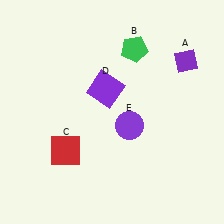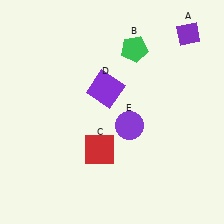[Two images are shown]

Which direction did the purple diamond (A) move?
The purple diamond (A) moved up.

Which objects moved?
The objects that moved are: the purple diamond (A), the red square (C).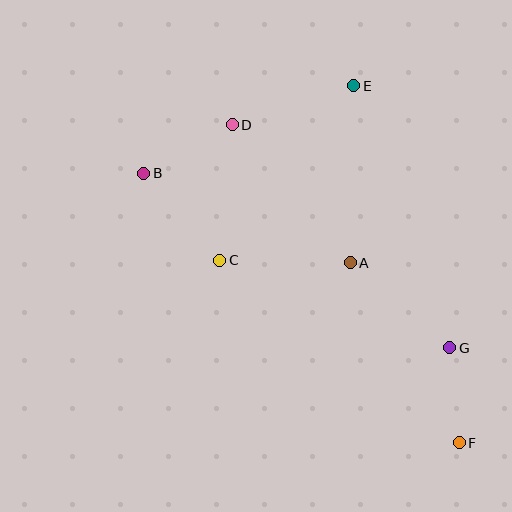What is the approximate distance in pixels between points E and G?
The distance between E and G is approximately 279 pixels.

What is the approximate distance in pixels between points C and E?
The distance between C and E is approximately 220 pixels.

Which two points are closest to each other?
Points F and G are closest to each other.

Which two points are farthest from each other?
Points B and F are farthest from each other.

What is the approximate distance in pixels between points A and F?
The distance between A and F is approximately 210 pixels.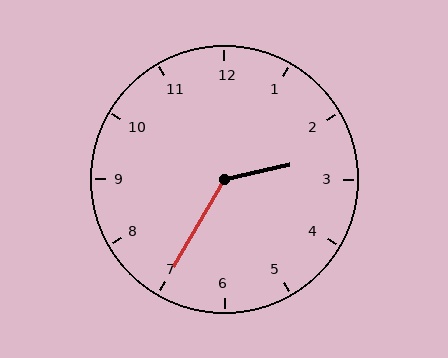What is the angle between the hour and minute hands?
Approximately 132 degrees.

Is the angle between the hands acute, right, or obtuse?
It is obtuse.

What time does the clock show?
2:35.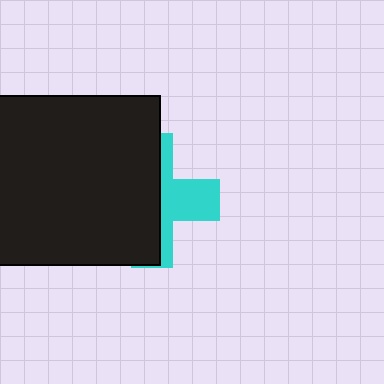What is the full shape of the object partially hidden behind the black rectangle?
The partially hidden object is a cyan cross.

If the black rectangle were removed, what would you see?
You would see the complete cyan cross.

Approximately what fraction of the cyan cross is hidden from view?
Roughly 62% of the cyan cross is hidden behind the black rectangle.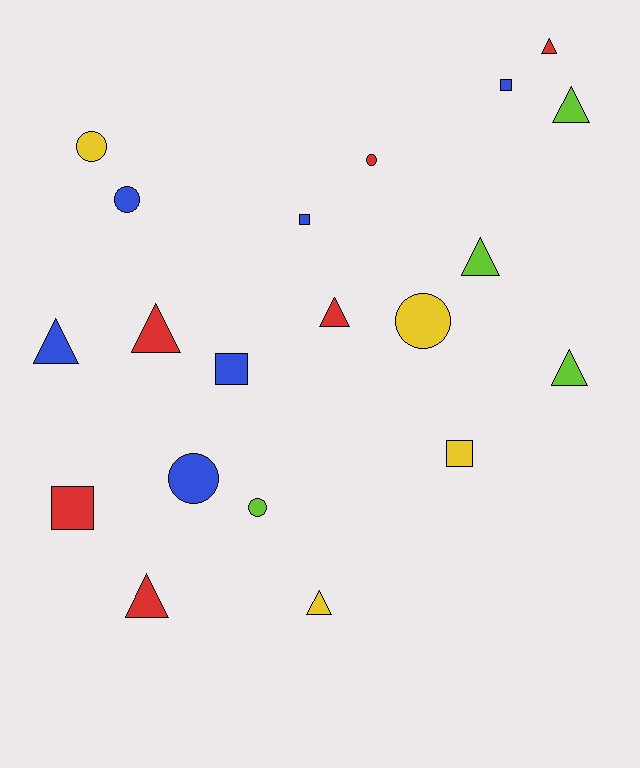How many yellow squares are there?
There is 1 yellow square.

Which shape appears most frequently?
Triangle, with 9 objects.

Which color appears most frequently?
Blue, with 6 objects.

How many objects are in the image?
There are 20 objects.